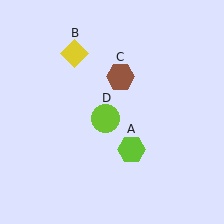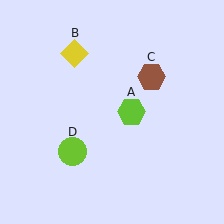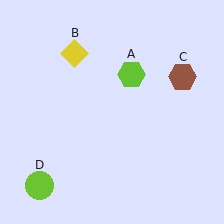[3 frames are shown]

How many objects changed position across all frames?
3 objects changed position: lime hexagon (object A), brown hexagon (object C), lime circle (object D).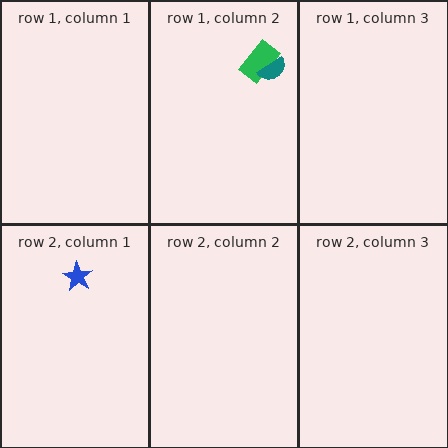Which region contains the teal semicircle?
The row 1, column 2 region.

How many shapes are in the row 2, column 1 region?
1.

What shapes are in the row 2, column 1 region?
The blue star.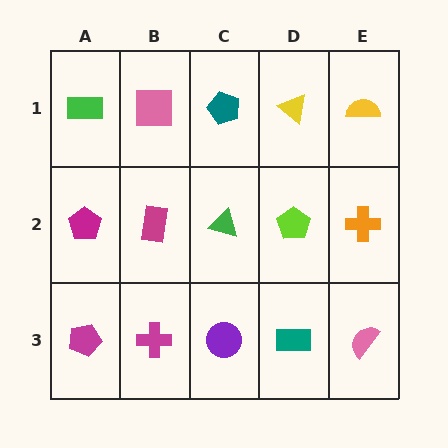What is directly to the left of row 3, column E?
A teal rectangle.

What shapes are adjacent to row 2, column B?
A pink square (row 1, column B), a magenta cross (row 3, column B), a magenta pentagon (row 2, column A), a green triangle (row 2, column C).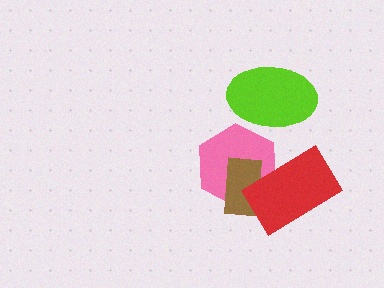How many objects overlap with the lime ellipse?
1 object overlaps with the lime ellipse.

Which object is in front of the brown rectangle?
The red rectangle is in front of the brown rectangle.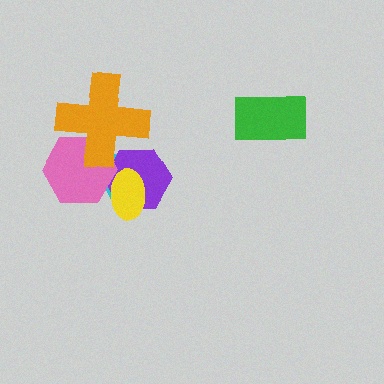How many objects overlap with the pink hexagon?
4 objects overlap with the pink hexagon.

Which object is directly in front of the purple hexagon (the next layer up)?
The pink hexagon is directly in front of the purple hexagon.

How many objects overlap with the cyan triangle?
4 objects overlap with the cyan triangle.